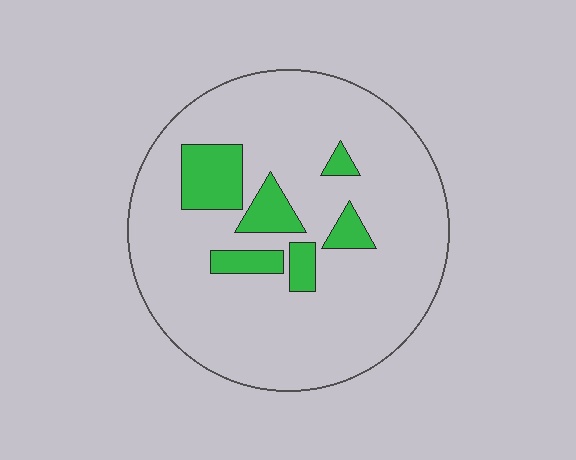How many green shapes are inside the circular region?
6.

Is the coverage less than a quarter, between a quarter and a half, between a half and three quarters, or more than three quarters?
Less than a quarter.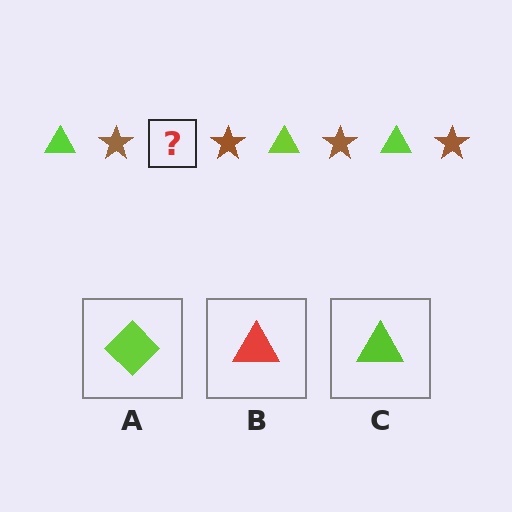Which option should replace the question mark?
Option C.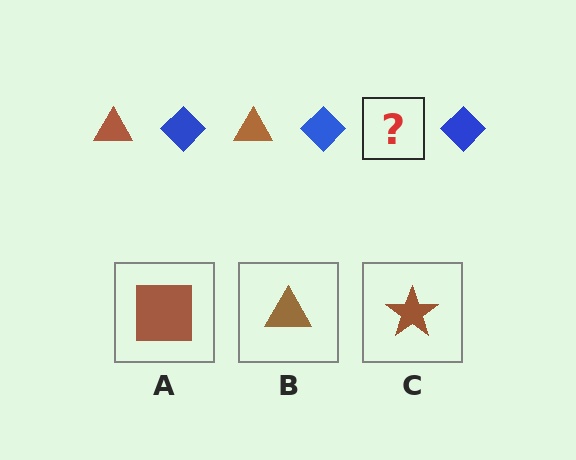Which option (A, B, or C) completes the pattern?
B.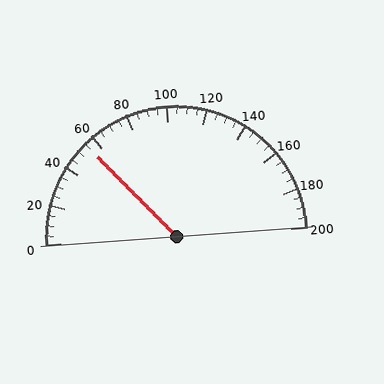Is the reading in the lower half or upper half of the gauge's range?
The reading is in the lower half of the range (0 to 200).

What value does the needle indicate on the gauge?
The needle indicates approximately 55.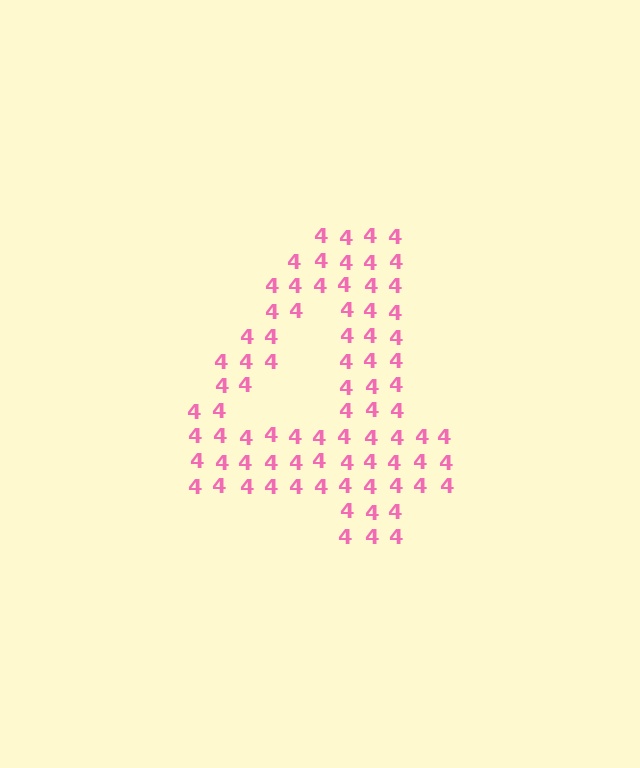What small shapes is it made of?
It is made of small digit 4's.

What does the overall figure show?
The overall figure shows the digit 4.